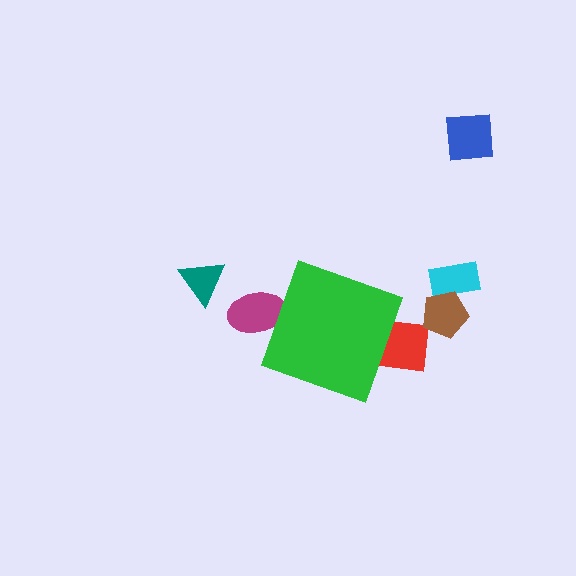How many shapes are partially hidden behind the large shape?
2 shapes are partially hidden.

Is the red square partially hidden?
Yes, the red square is partially hidden behind the green diamond.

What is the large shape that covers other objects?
A green diamond.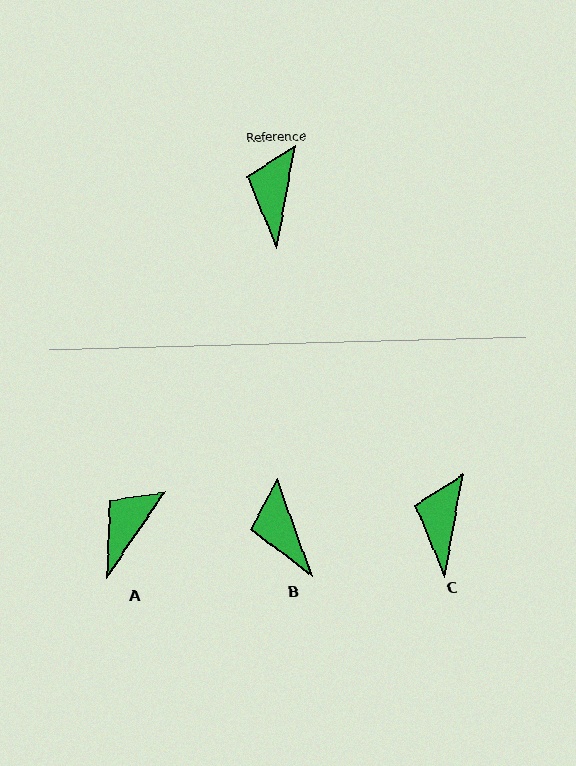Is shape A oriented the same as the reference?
No, it is off by about 24 degrees.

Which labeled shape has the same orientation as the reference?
C.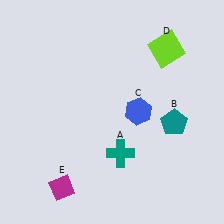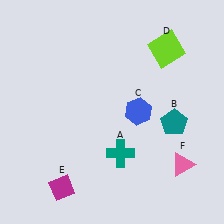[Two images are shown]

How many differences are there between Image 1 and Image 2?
There is 1 difference between the two images.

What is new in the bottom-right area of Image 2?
A pink triangle (F) was added in the bottom-right area of Image 2.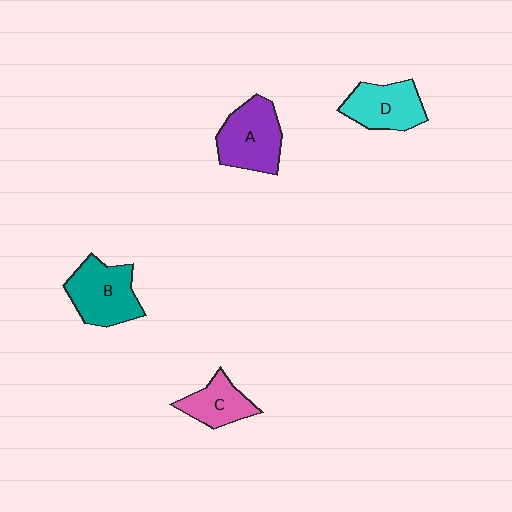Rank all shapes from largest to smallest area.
From largest to smallest: A (purple), B (teal), D (cyan), C (pink).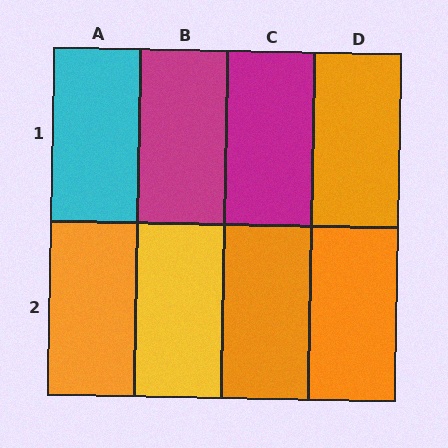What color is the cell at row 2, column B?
Yellow.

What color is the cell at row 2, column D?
Orange.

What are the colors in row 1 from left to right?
Cyan, magenta, magenta, orange.